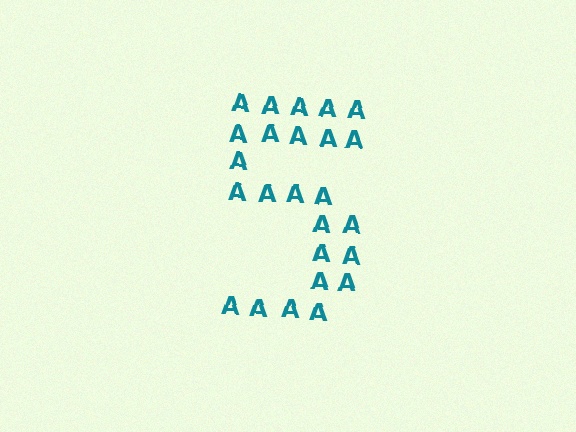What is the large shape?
The large shape is the digit 5.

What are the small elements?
The small elements are letter A's.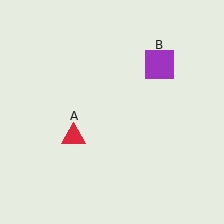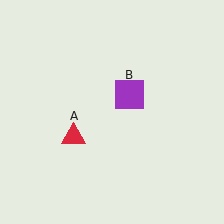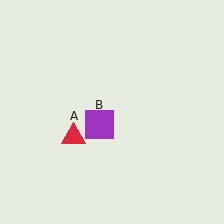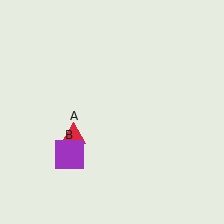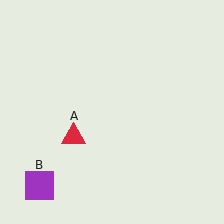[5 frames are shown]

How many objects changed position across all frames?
1 object changed position: purple square (object B).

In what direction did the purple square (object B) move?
The purple square (object B) moved down and to the left.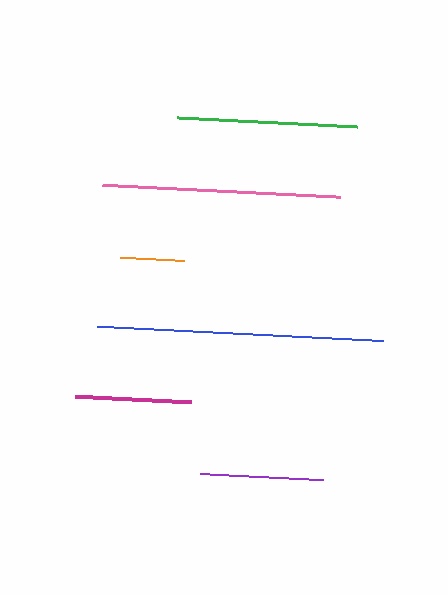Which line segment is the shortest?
The orange line is the shortest at approximately 64 pixels.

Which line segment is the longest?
The blue line is the longest at approximately 286 pixels.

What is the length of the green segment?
The green segment is approximately 179 pixels long.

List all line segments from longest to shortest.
From longest to shortest: blue, pink, green, purple, magenta, orange.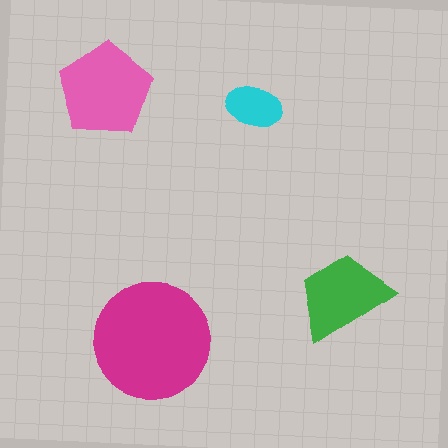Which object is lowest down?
The magenta circle is bottommost.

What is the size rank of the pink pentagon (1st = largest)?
2nd.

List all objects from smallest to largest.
The cyan ellipse, the green trapezoid, the pink pentagon, the magenta circle.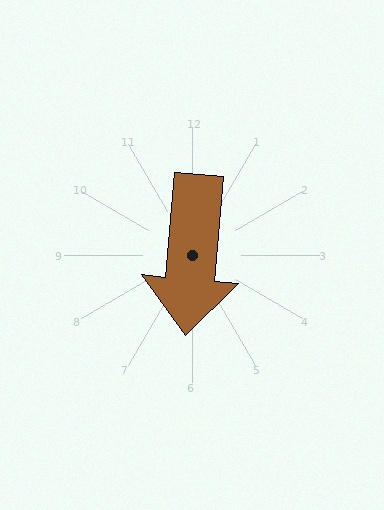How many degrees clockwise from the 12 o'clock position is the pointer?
Approximately 185 degrees.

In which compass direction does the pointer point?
South.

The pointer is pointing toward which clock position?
Roughly 6 o'clock.